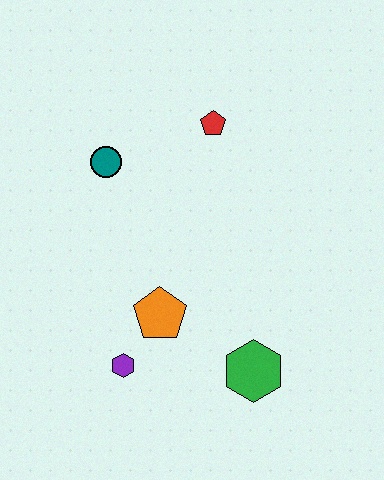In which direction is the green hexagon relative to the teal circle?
The green hexagon is below the teal circle.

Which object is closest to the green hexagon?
The orange pentagon is closest to the green hexagon.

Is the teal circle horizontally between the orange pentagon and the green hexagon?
No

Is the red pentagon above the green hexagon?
Yes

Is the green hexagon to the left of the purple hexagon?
No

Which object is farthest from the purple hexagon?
The red pentagon is farthest from the purple hexagon.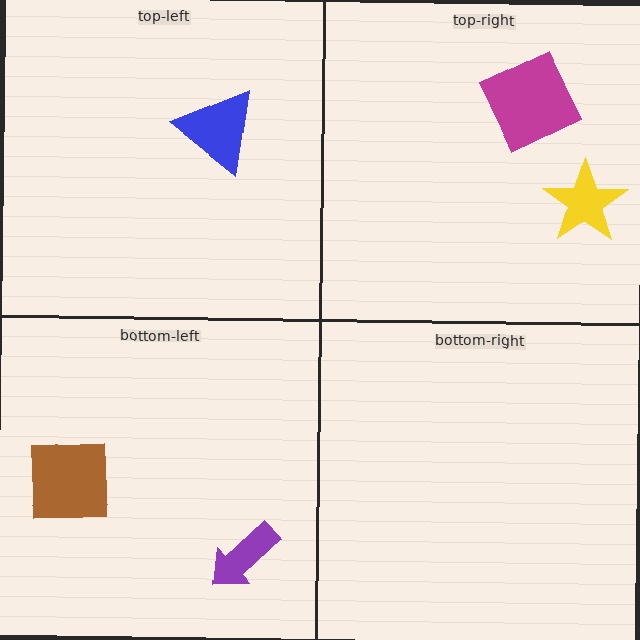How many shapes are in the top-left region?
1.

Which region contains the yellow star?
The top-right region.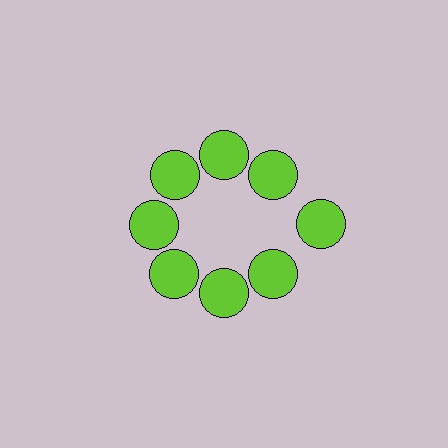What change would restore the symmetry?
The symmetry would be restored by moving it inward, back onto the ring so that all 8 circles sit at equal angles and equal distance from the center.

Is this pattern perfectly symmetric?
No. The 8 lime circles are arranged in a ring, but one element near the 3 o'clock position is pushed outward from the center, breaking the 8-fold rotational symmetry.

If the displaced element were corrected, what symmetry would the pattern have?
It would have 8-fold rotational symmetry — the pattern would map onto itself every 45 degrees.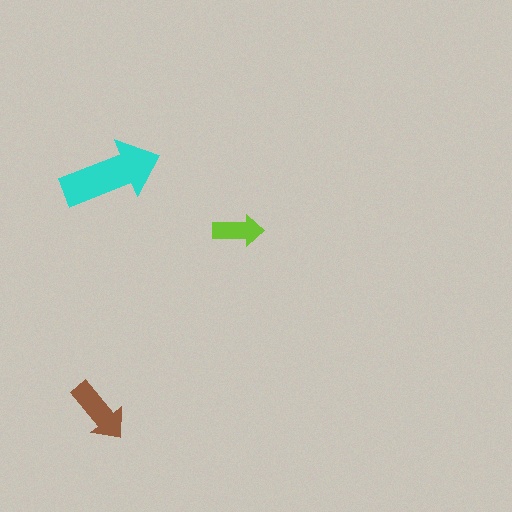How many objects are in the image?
There are 3 objects in the image.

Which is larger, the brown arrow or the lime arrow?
The brown one.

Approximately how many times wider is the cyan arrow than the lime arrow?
About 2 times wider.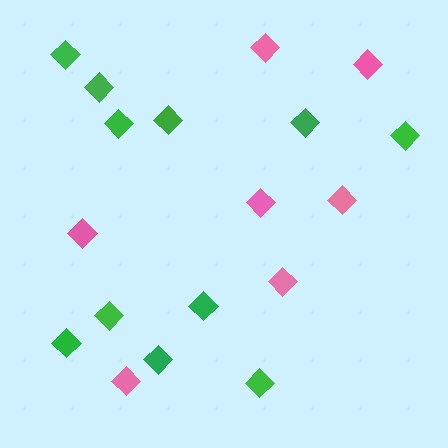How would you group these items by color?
There are 2 groups: one group of green diamonds (11) and one group of pink diamonds (7).